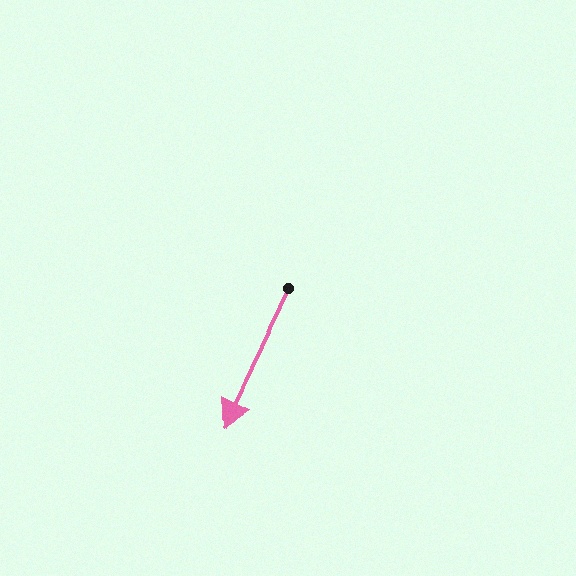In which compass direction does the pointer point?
Southwest.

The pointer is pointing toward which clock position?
Roughly 7 o'clock.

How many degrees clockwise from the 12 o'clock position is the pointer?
Approximately 205 degrees.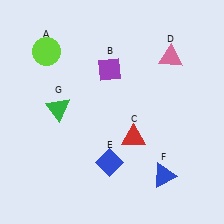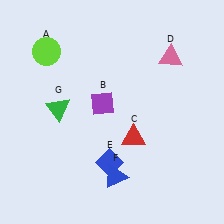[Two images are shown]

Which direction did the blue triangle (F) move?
The blue triangle (F) moved left.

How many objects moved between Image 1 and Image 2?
2 objects moved between the two images.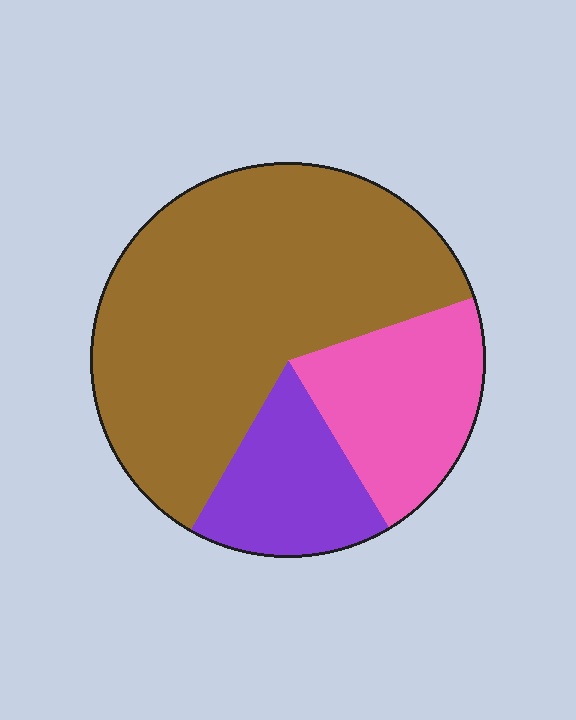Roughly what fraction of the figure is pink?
Pink takes up about one fifth (1/5) of the figure.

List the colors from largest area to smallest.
From largest to smallest: brown, pink, purple.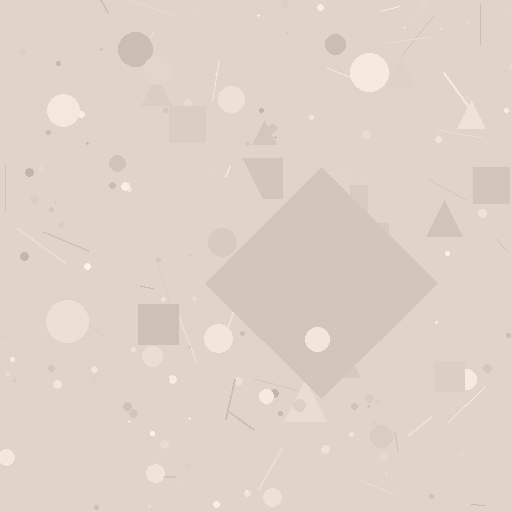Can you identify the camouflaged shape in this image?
The camouflaged shape is a diamond.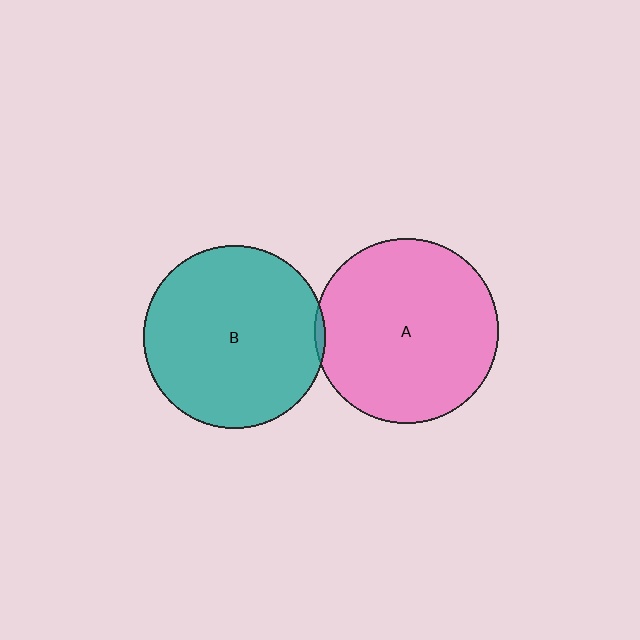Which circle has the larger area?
Circle A (pink).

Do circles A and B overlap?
Yes.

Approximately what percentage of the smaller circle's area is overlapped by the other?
Approximately 5%.